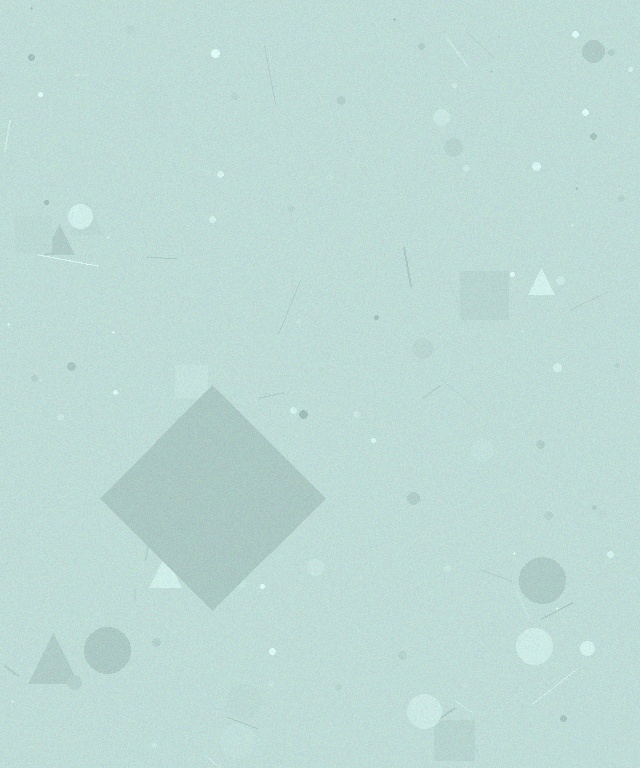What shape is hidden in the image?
A diamond is hidden in the image.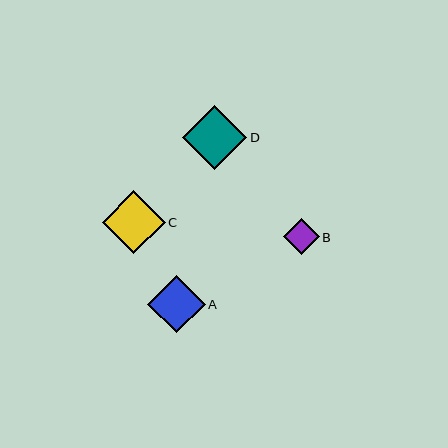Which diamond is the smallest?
Diamond B is the smallest with a size of approximately 36 pixels.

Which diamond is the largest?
Diamond D is the largest with a size of approximately 65 pixels.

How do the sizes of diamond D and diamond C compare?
Diamond D and diamond C are approximately the same size.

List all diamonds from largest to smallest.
From largest to smallest: D, C, A, B.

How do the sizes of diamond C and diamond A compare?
Diamond C and diamond A are approximately the same size.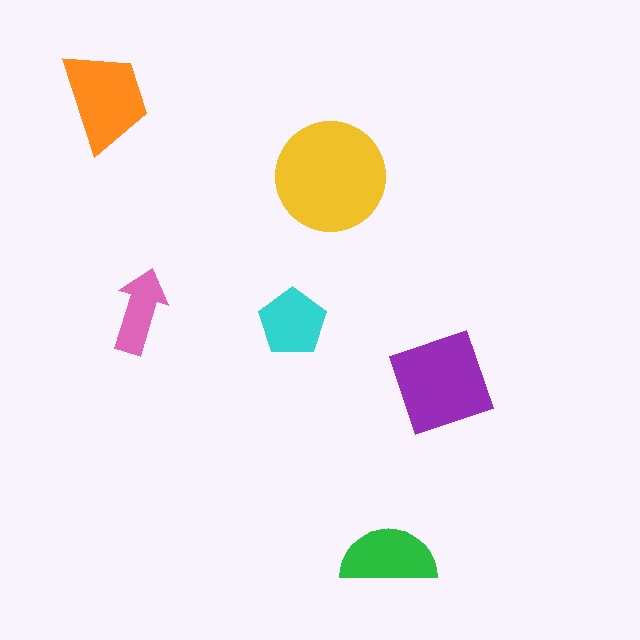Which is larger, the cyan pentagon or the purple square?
The purple square.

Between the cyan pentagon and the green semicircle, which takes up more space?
The green semicircle.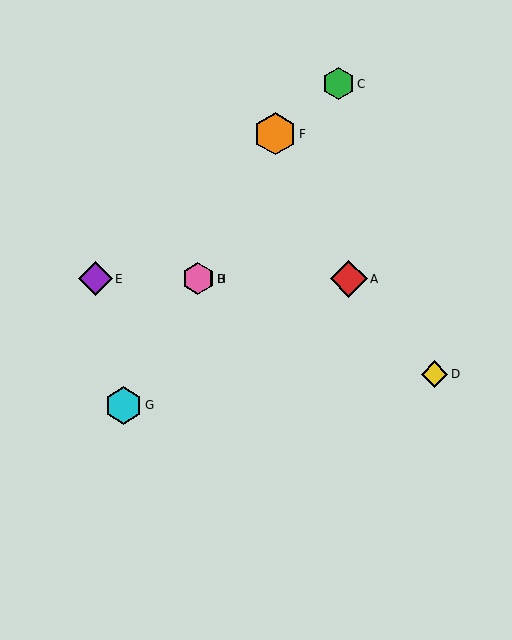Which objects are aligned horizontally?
Objects A, B, E, H are aligned horizontally.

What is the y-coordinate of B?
Object B is at y≈279.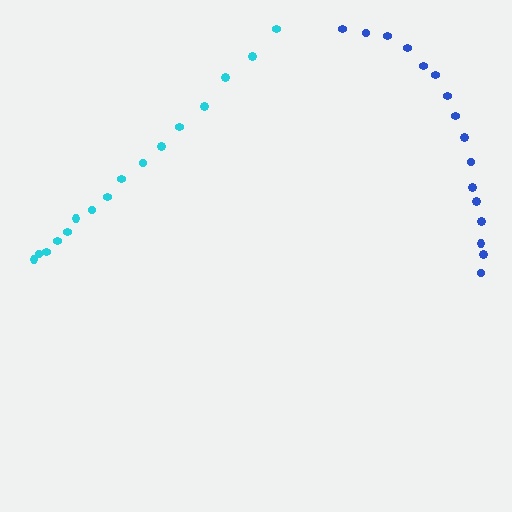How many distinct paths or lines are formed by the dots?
There are 2 distinct paths.